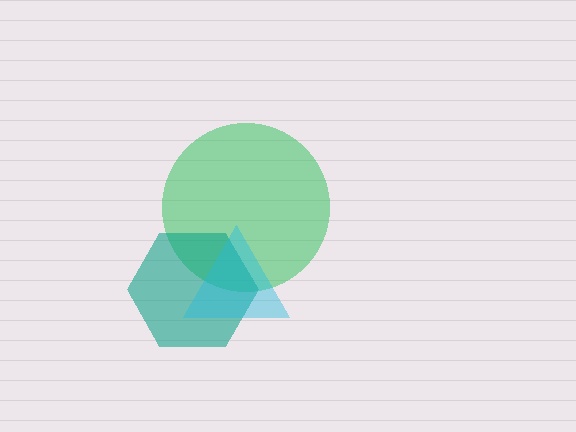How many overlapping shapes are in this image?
There are 3 overlapping shapes in the image.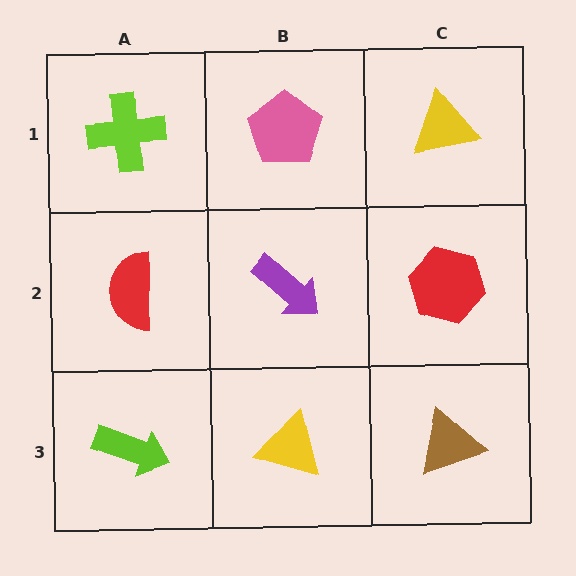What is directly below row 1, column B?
A purple arrow.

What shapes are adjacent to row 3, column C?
A red hexagon (row 2, column C), a yellow triangle (row 3, column B).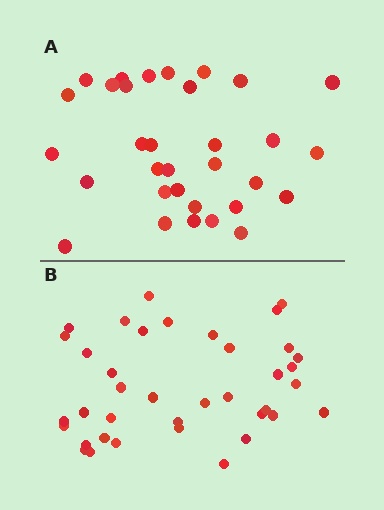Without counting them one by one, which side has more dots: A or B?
Region B (the bottom region) has more dots.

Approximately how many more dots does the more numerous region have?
Region B has about 6 more dots than region A.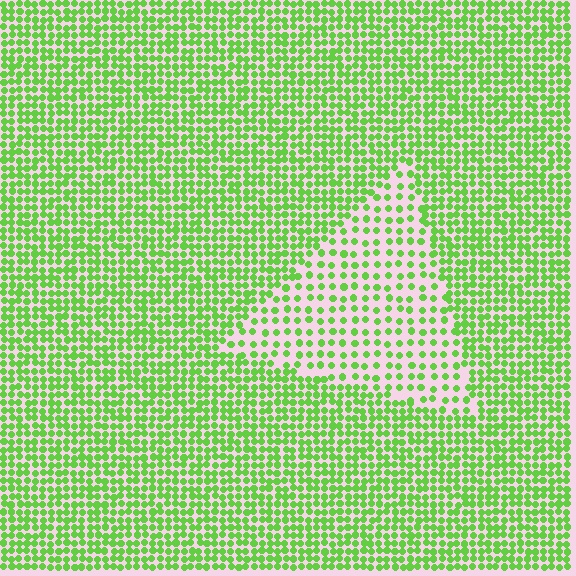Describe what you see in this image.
The image contains small lime elements arranged at two different densities. A triangle-shaped region is visible where the elements are less densely packed than the surrounding area.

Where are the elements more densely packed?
The elements are more densely packed outside the triangle boundary.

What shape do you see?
I see a triangle.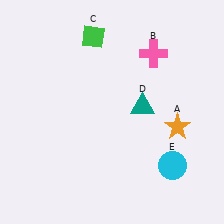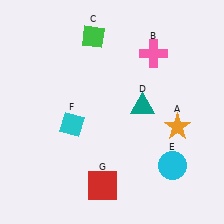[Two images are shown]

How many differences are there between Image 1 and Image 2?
There are 2 differences between the two images.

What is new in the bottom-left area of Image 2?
A cyan diamond (F) was added in the bottom-left area of Image 2.